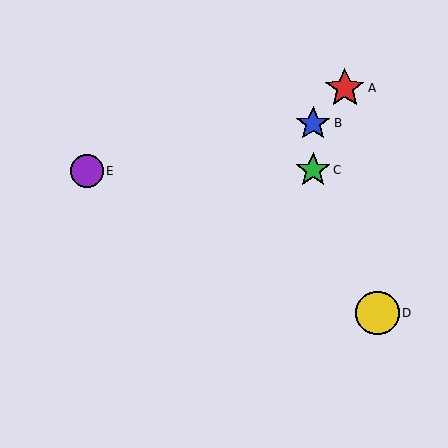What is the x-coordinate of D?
Object D is at x≈378.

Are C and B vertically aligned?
Yes, both are at x≈313.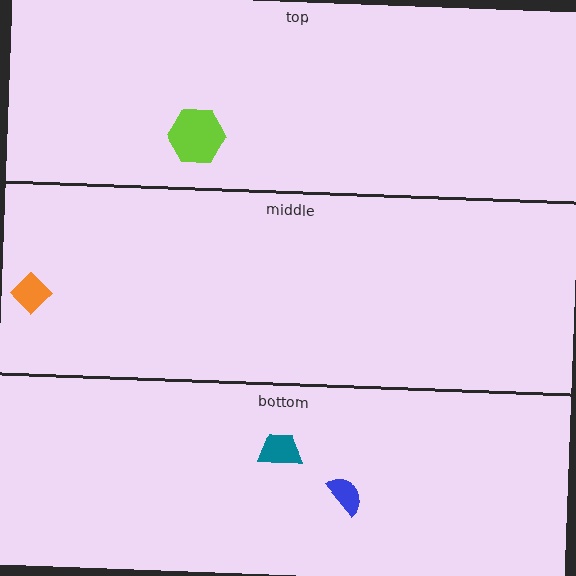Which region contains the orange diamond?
The middle region.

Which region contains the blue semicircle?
The bottom region.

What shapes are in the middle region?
The orange diamond.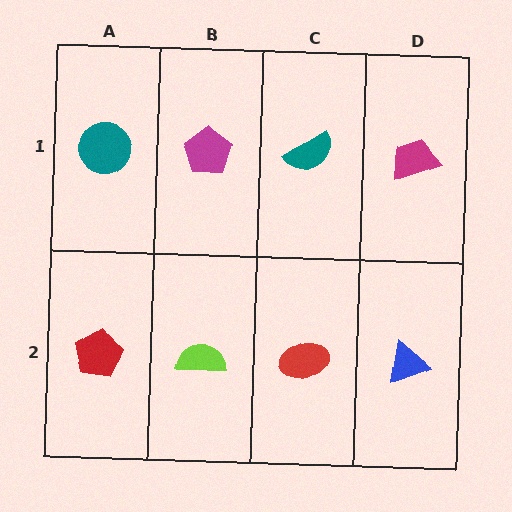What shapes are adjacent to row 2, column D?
A magenta trapezoid (row 1, column D), a red ellipse (row 2, column C).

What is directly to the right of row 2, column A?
A lime semicircle.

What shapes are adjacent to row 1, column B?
A lime semicircle (row 2, column B), a teal circle (row 1, column A), a teal semicircle (row 1, column C).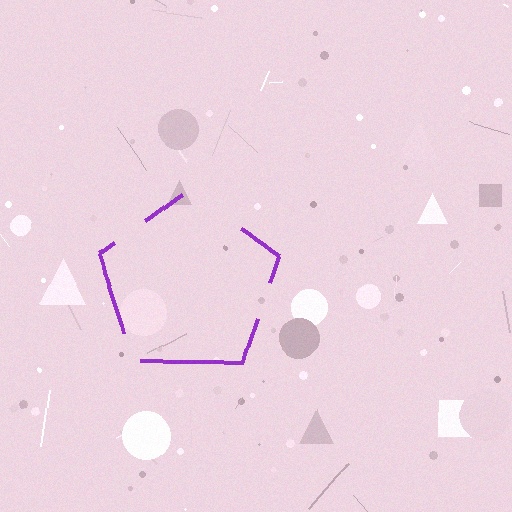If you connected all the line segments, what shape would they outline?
They would outline a pentagon.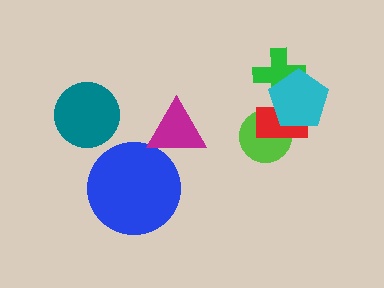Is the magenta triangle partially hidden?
No, no other shape covers it.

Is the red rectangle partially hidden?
Yes, it is partially covered by another shape.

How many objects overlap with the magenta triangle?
1 object overlaps with the magenta triangle.